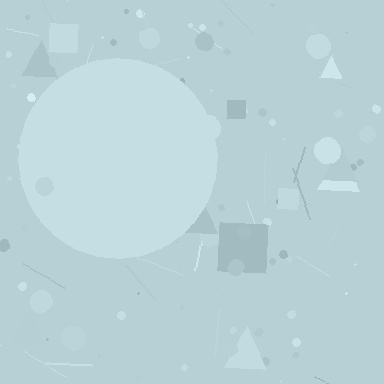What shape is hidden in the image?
A circle is hidden in the image.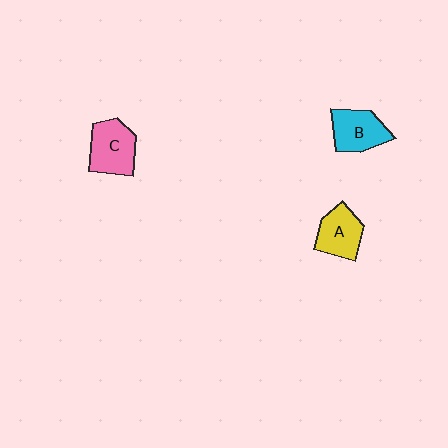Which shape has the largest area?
Shape C (pink).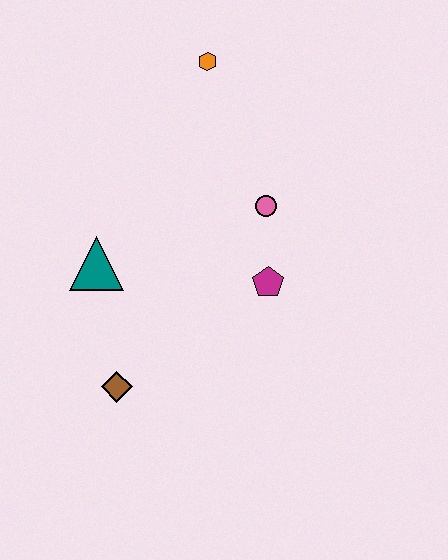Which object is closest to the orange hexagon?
The pink circle is closest to the orange hexagon.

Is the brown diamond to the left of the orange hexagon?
Yes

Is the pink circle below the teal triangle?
No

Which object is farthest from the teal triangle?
The orange hexagon is farthest from the teal triangle.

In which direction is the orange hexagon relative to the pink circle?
The orange hexagon is above the pink circle.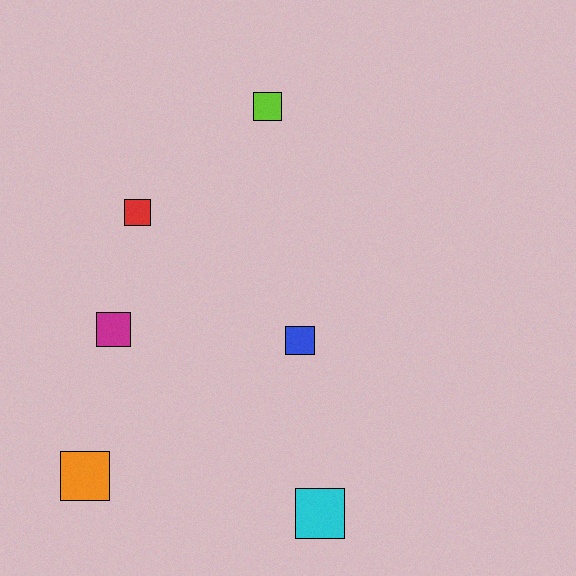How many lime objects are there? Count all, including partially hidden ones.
There is 1 lime object.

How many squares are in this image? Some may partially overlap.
There are 6 squares.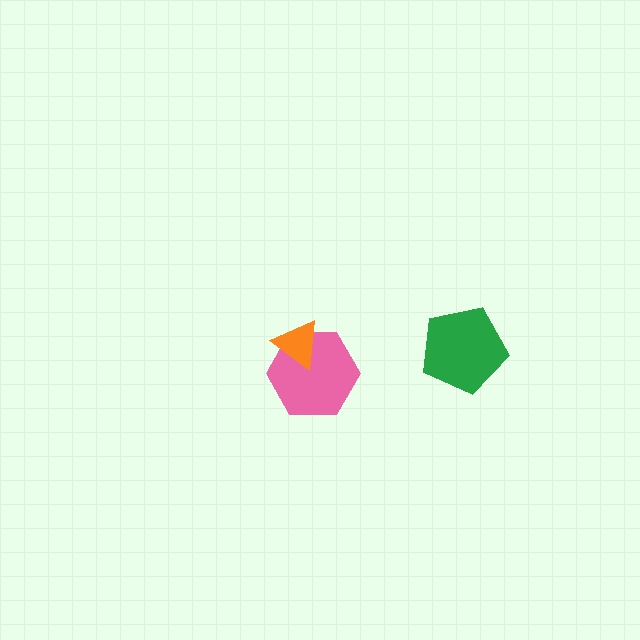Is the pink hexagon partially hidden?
Yes, it is partially covered by another shape.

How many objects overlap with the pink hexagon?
1 object overlaps with the pink hexagon.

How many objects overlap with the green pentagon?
0 objects overlap with the green pentagon.